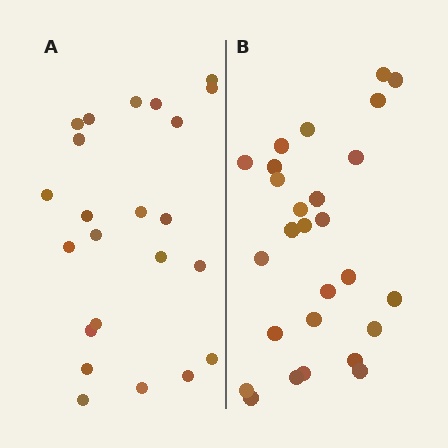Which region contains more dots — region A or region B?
Region B (the right region) has more dots.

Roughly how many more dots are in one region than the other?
Region B has about 4 more dots than region A.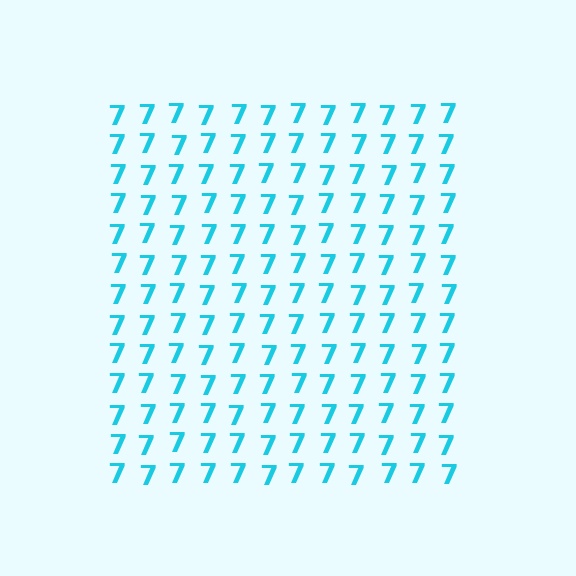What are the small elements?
The small elements are digit 7's.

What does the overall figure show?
The overall figure shows a square.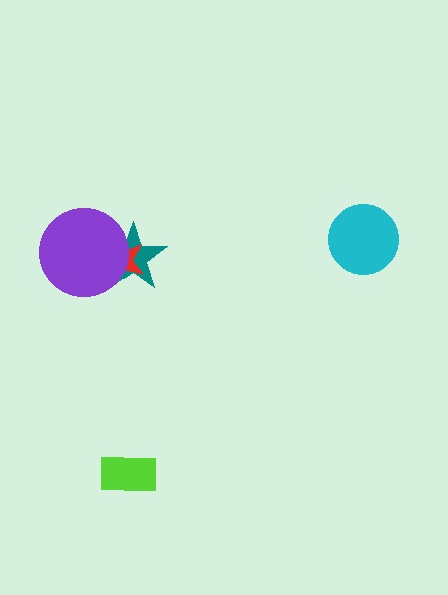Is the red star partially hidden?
Yes, it is partially covered by another shape.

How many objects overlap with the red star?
2 objects overlap with the red star.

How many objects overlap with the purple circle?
2 objects overlap with the purple circle.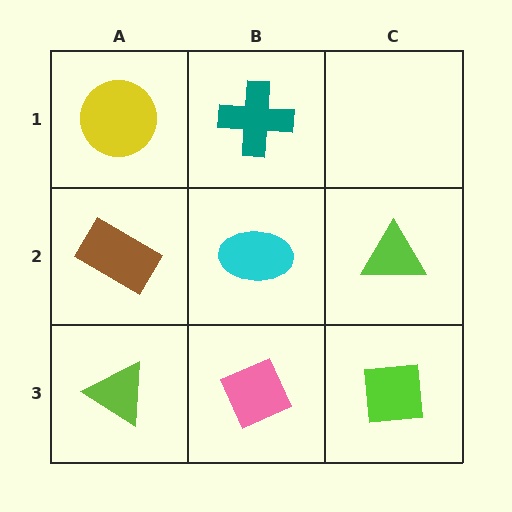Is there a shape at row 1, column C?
No, that cell is empty.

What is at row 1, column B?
A teal cross.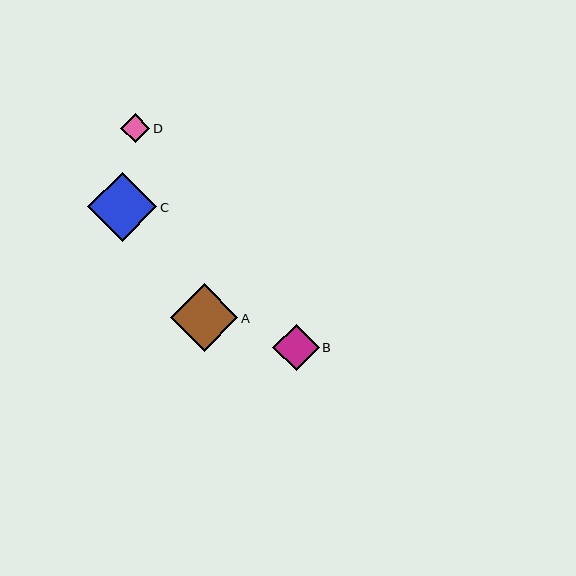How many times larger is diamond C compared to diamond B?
Diamond C is approximately 1.5 times the size of diamond B.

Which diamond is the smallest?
Diamond D is the smallest with a size of approximately 29 pixels.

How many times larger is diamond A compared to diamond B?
Diamond A is approximately 1.5 times the size of diamond B.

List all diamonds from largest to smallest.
From largest to smallest: C, A, B, D.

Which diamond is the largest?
Diamond C is the largest with a size of approximately 69 pixels.